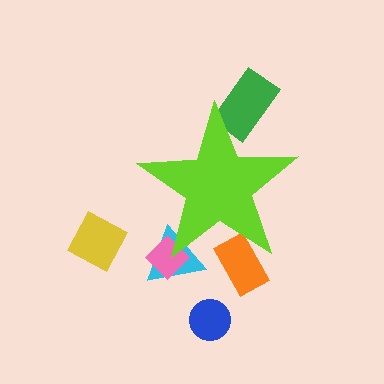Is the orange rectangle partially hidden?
Yes, the orange rectangle is partially hidden behind the lime star.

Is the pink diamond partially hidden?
Yes, the pink diamond is partially hidden behind the lime star.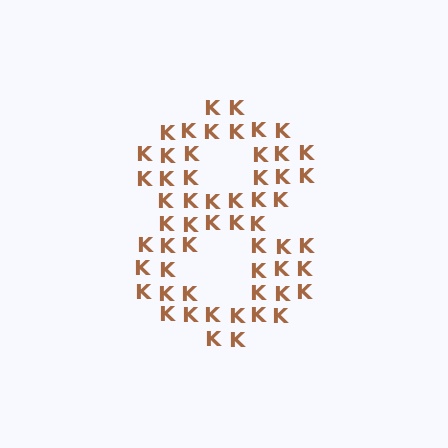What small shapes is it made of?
It is made of small letter K's.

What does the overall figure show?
The overall figure shows the digit 8.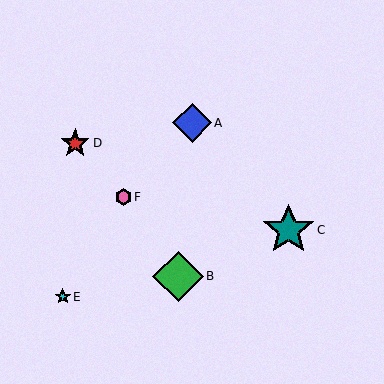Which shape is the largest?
The teal star (labeled C) is the largest.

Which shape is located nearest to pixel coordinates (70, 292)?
The cyan star (labeled E) at (63, 297) is nearest to that location.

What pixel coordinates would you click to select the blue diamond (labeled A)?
Click at (192, 123) to select the blue diamond A.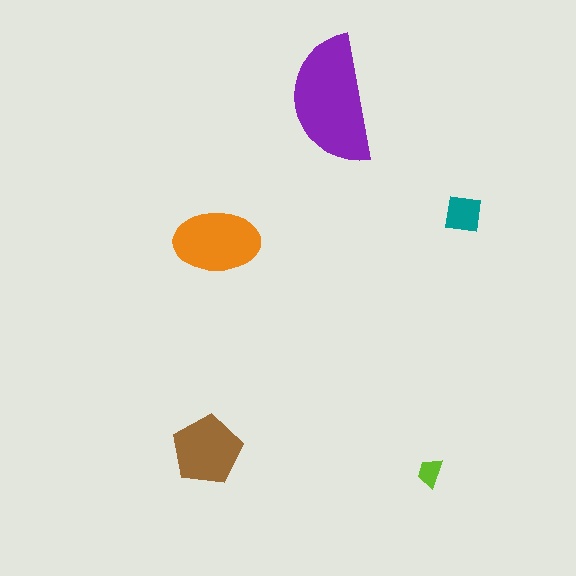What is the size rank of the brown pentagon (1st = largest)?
3rd.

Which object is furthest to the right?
The teal square is rightmost.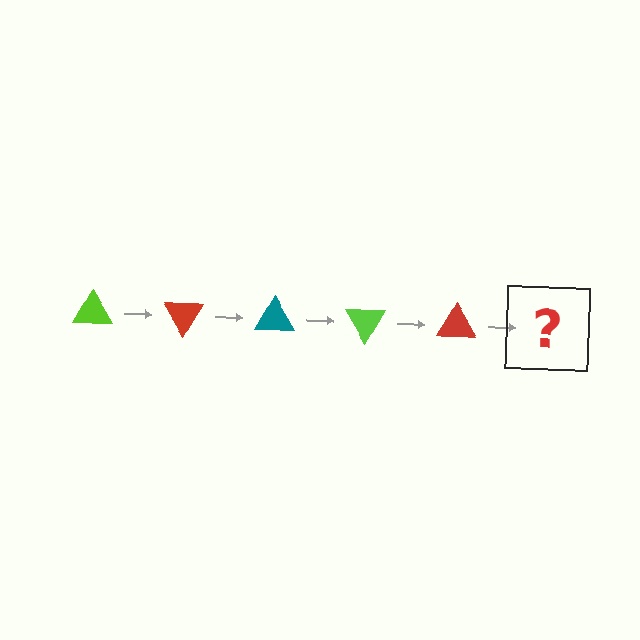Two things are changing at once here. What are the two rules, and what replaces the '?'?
The two rules are that it rotates 60 degrees each step and the color cycles through lime, red, and teal. The '?' should be a teal triangle, rotated 300 degrees from the start.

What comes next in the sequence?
The next element should be a teal triangle, rotated 300 degrees from the start.